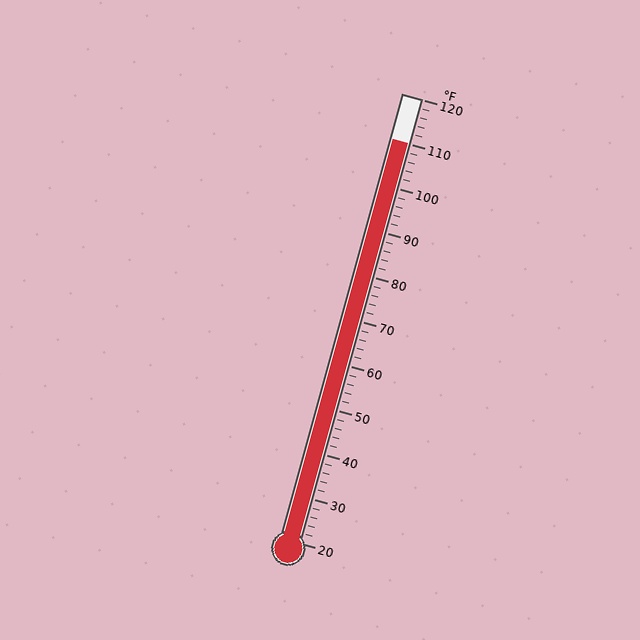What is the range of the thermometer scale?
The thermometer scale ranges from 20°F to 120°F.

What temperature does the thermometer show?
The thermometer shows approximately 110°F.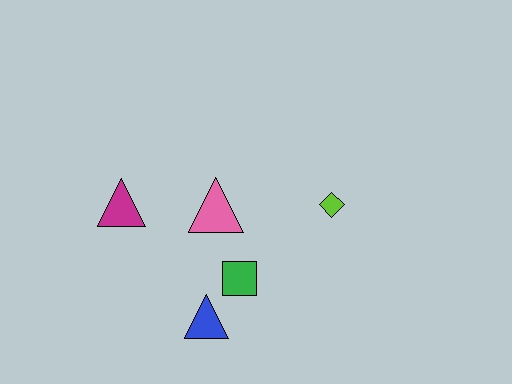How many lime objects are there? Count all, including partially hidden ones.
There is 1 lime object.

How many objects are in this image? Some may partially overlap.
There are 5 objects.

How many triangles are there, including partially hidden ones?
There are 3 triangles.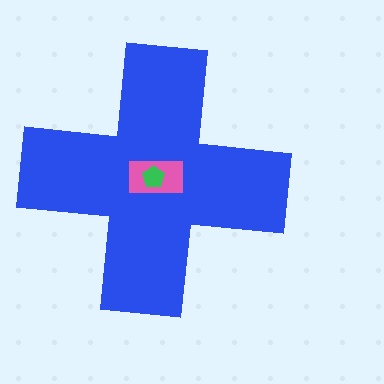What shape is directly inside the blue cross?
The pink rectangle.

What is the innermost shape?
The green pentagon.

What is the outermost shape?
The blue cross.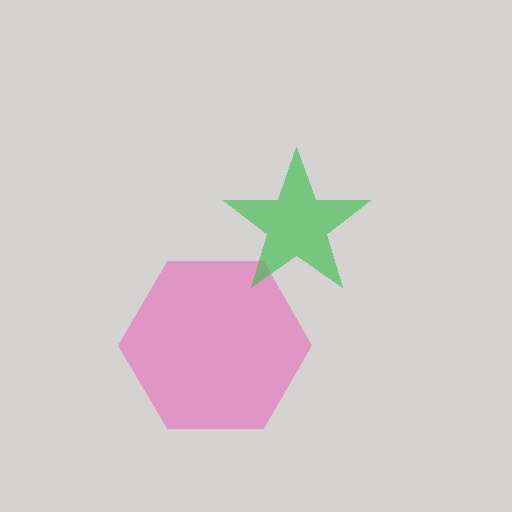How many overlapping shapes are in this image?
There are 2 overlapping shapes in the image.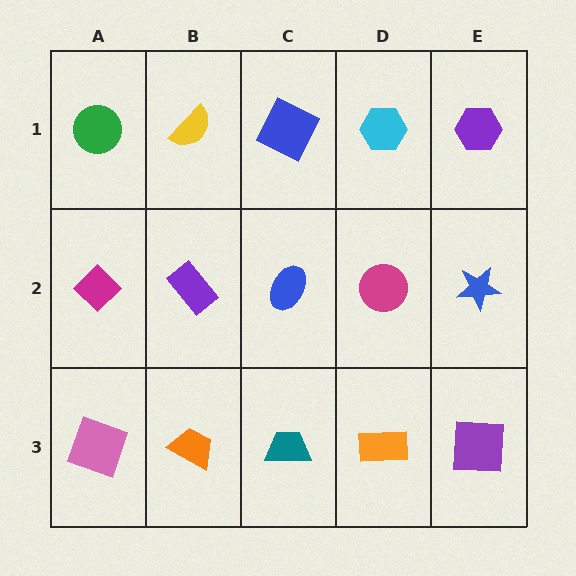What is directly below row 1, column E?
A blue star.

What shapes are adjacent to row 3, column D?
A magenta circle (row 2, column D), a teal trapezoid (row 3, column C), a purple square (row 3, column E).